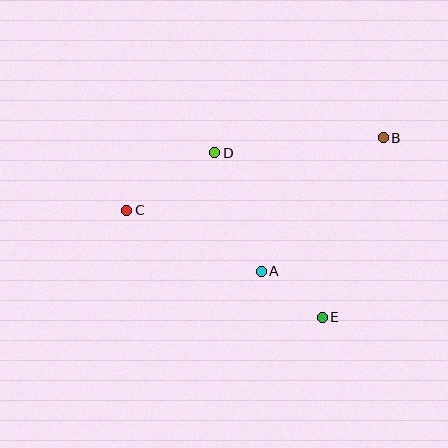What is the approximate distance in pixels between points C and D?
The distance between C and D is approximately 105 pixels.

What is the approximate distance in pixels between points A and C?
The distance between A and C is approximately 148 pixels.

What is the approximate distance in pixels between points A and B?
The distance between A and B is approximately 181 pixels.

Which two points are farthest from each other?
Points B and C are farthest from each other.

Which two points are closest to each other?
Points A and E are closest to each other.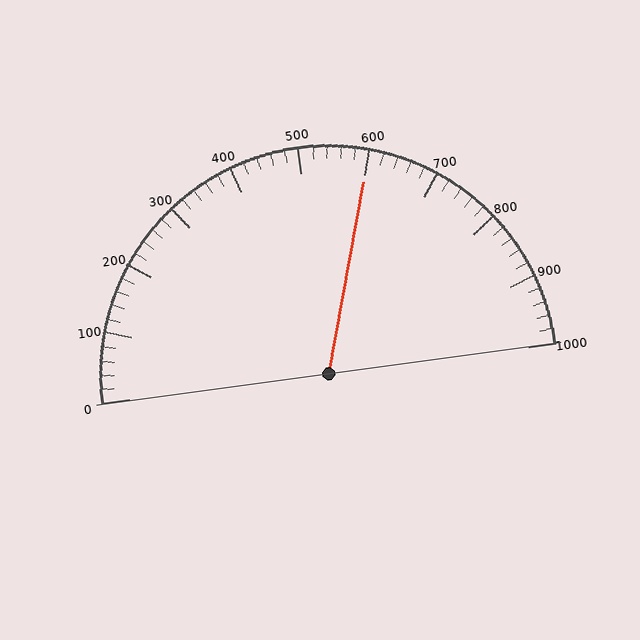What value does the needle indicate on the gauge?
The needle indicates approximately 600.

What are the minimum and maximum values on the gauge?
The gauge ranges from 0 to 1000.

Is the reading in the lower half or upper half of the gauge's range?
The reading is in the upper half of the range (0 to 1000).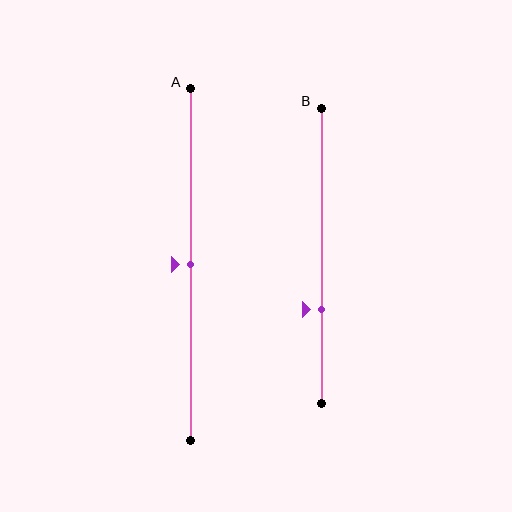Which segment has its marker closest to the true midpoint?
Segment A has its marker closest to the true midpoint.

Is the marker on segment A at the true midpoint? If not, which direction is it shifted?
Yes, the marker on segment A is at the true midpoint.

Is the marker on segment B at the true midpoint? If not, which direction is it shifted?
No, the marker on segment B is shifted downward by about 18% of the segment length.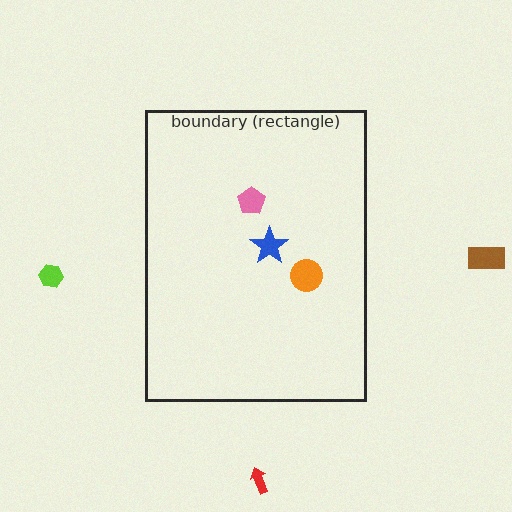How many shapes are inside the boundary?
3 inside, 3 outside.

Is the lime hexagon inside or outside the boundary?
Outside.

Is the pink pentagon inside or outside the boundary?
Inside.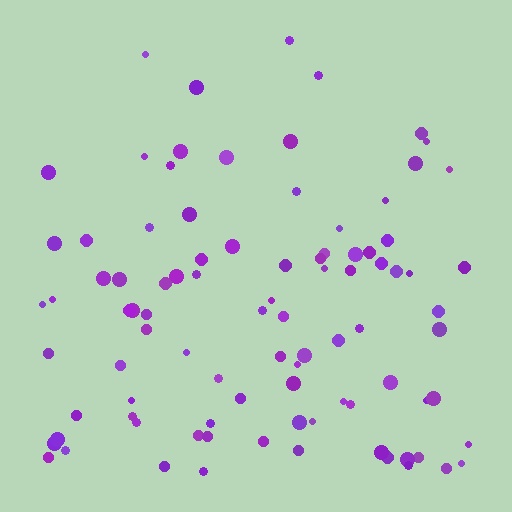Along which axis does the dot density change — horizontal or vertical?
Vertical.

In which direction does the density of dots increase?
From top to bottom, with the bottom side densest.